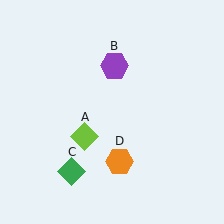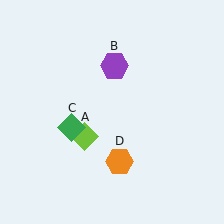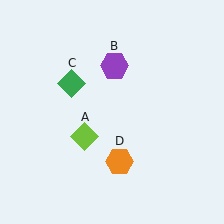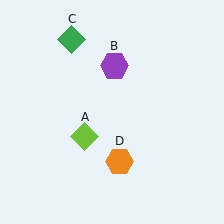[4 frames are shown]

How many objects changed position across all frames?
1 object changed position: green diamond (object C).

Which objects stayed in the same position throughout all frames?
Lime diamond (object A) and purple hexagon (object B) and orange hexagon (object D) remained stationary.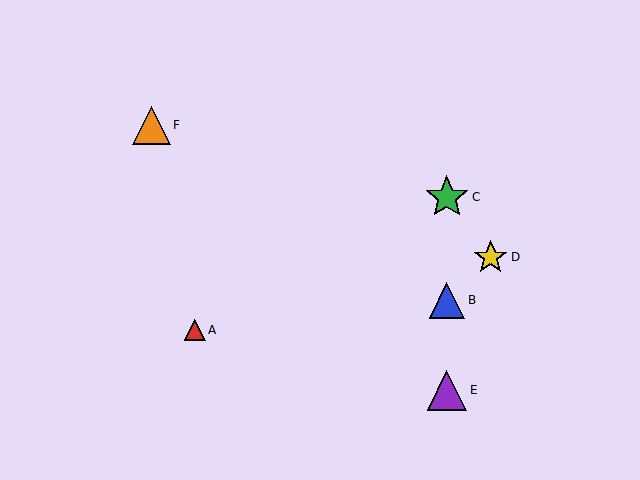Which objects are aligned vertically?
Objects B, C, E are aligned vertically.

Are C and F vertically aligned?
No, C is at x≈447 and F is at x≈151.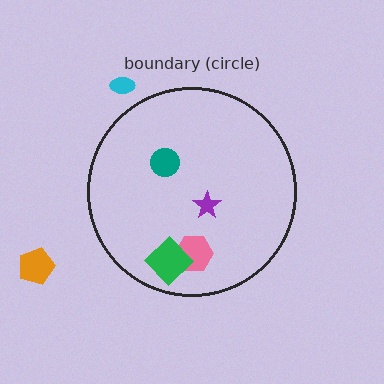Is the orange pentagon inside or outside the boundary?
Outside.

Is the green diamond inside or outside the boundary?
Inside.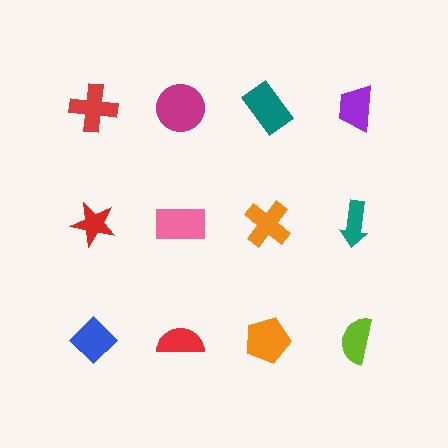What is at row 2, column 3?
An orange cross.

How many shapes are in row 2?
4 shapes.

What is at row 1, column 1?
A red cross.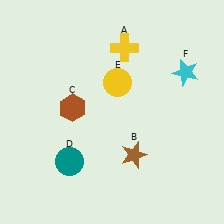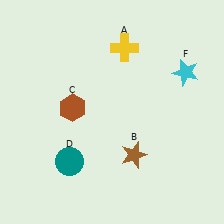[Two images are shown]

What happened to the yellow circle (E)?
The yellow circle (E) was removed in Image 2. It was in the top-right area of Image 1.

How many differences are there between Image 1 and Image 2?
There is 1 difference between the two images.